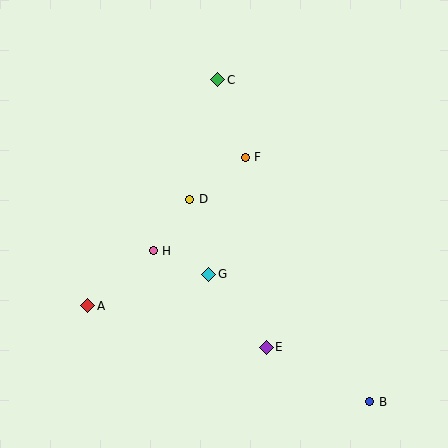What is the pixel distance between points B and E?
The distance between B and E is 117 pixels.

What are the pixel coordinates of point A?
Point A is at (88, 306).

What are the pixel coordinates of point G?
Point G is at (209, 274).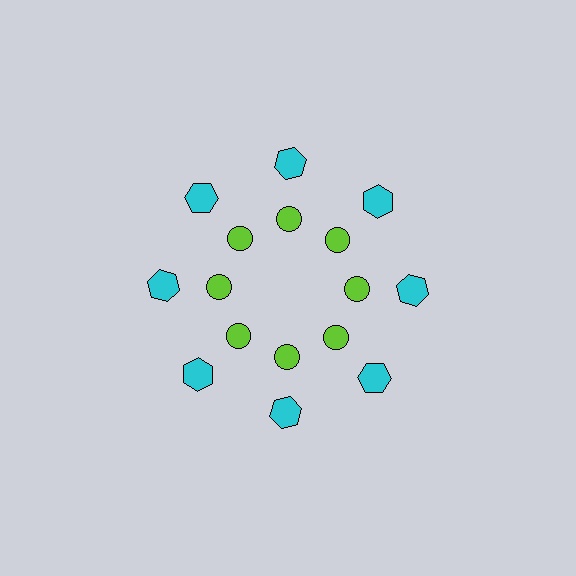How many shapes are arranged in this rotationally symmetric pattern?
There are 16 shapes, arranged in 8 groups of 2.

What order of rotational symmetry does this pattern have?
This pattern has 8-fold rotational symmetry.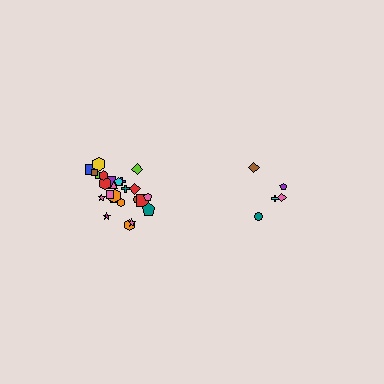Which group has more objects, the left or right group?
The left group.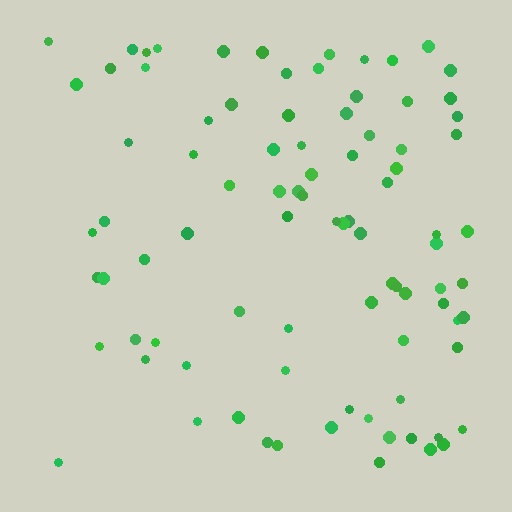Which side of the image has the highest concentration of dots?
The right.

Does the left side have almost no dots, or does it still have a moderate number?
Still a moderate number, just noticeably fewer than the right.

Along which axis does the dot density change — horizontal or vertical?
Horizontal.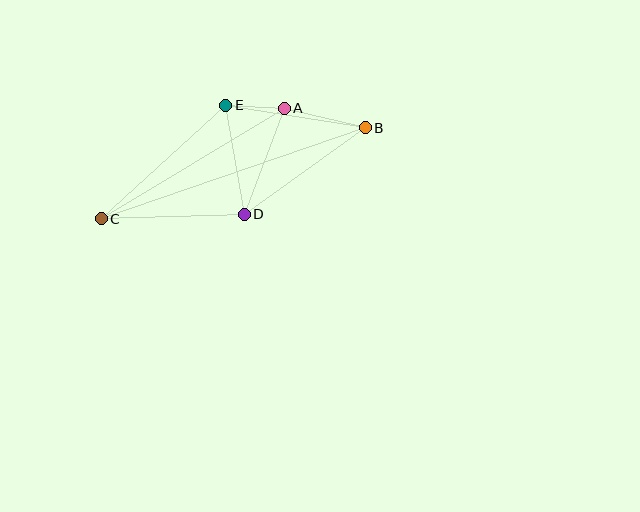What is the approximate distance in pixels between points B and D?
The distance between B and D is approximately 149 pixels.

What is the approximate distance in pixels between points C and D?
The distance between C and D is approximately 143 pixels.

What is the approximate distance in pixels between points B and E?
The distance between B and E is approximately 141 pixels.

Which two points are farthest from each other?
Points B and C are farthest from each other.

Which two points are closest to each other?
Points A and E are closest to each other.